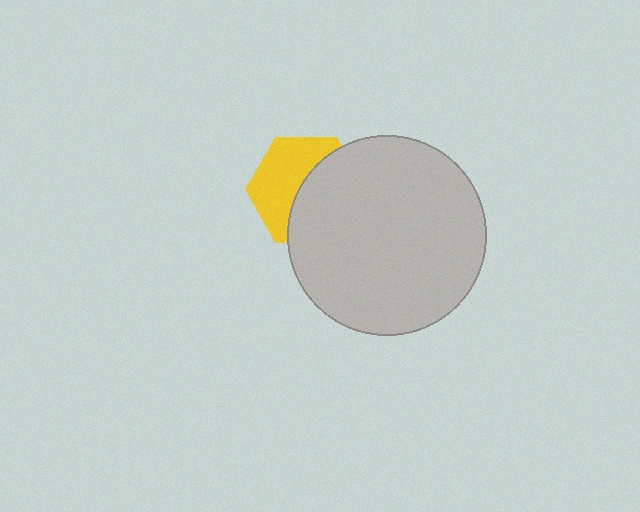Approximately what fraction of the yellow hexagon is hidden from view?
Roughly 52% of the yellow hexagon is hidden behind the light gray circle.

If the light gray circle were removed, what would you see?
You would see the complete yellow hexagon.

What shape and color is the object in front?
The object in front is a light gray circle.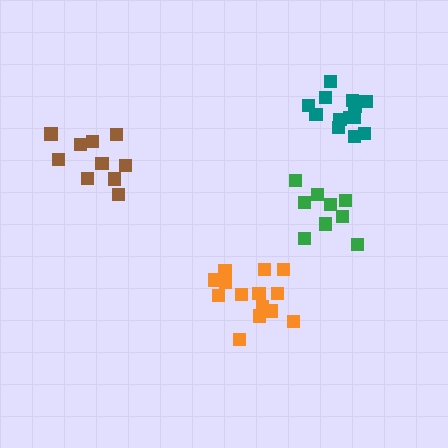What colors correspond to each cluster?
The clusters are colored: brown, teal, green, orange.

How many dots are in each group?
Group 1: 10 dots, Group 2: 13 dots, Group 3: 9 dots, Group 4: 14 dots (46 total).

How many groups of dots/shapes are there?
There are 4 groups.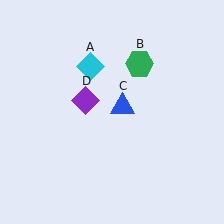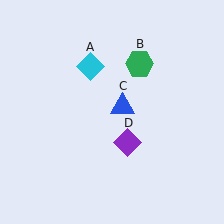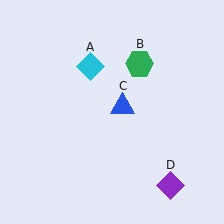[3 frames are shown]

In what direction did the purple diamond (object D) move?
The purple diamond (object D) moved down and to the right.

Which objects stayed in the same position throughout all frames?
Cyan diamond (object A) and green hexagon (object B) and blue triangle (object C) remained stationary.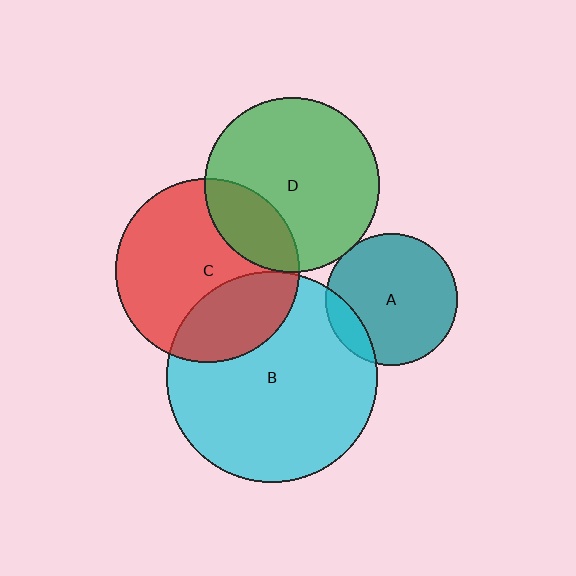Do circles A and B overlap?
Yes.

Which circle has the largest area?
Circle B (cyan).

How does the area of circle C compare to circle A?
Approximately 2.0 times.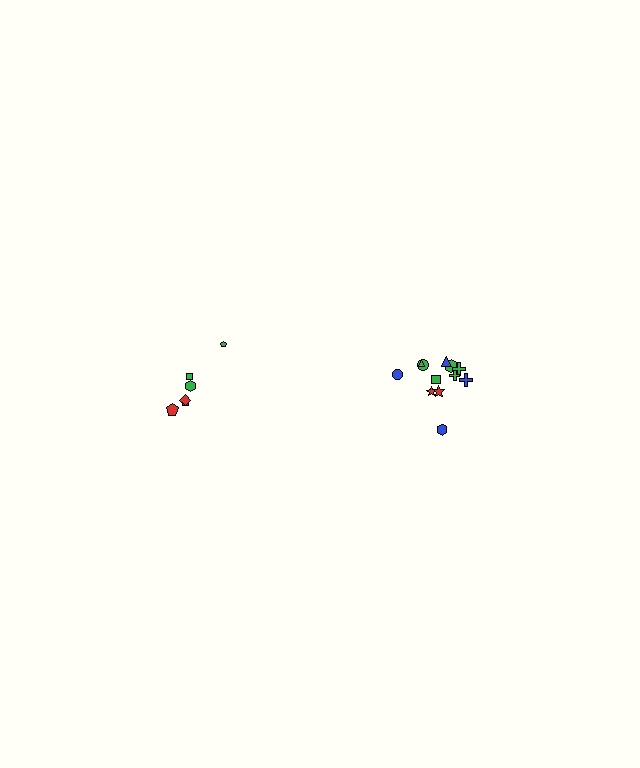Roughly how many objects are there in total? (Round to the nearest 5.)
Roughly 20 objects in total.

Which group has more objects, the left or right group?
The right group.